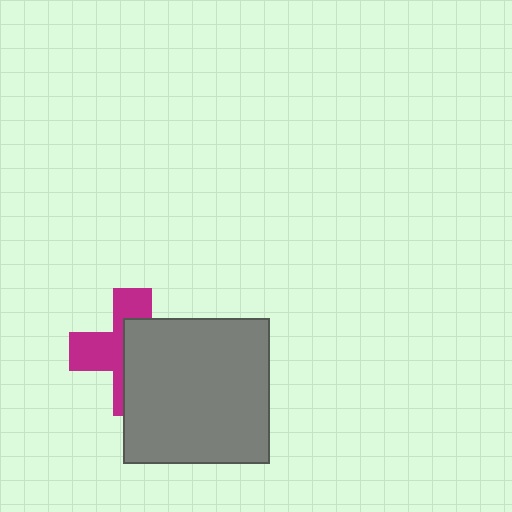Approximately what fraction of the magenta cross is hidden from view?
Roughly 54% of the magenta cross is hidden behind the gray square.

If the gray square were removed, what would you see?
You would see the complete magenta cross.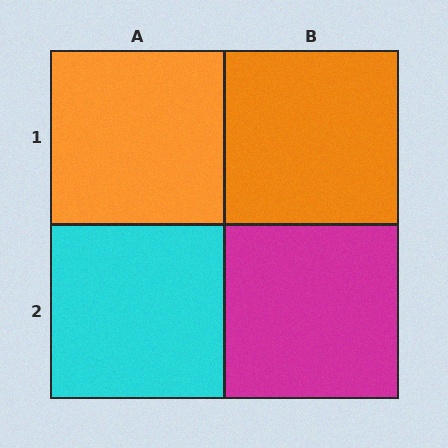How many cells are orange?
2 cells are orange.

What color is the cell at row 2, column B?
Magenta.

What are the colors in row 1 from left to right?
Orange, orange.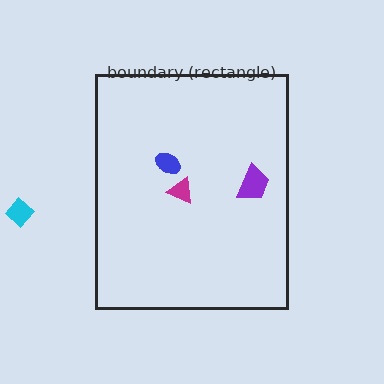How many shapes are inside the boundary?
3 inside, 1 outside.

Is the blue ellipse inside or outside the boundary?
Inside.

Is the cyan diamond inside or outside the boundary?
Outside.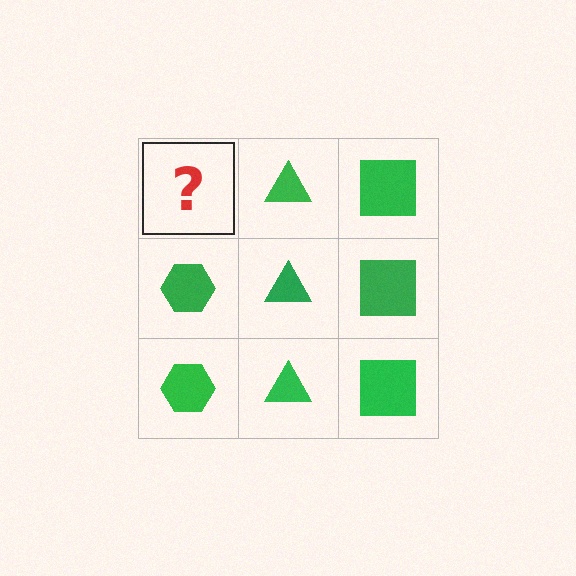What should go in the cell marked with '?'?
The missing cell should contain a green hexagon.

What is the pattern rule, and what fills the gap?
The rule is that each column has a consistent shape. The gap should be filled with a green hexagon.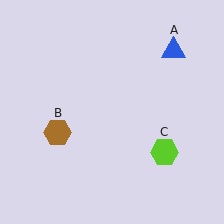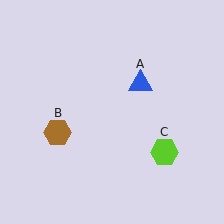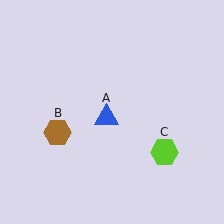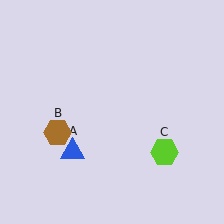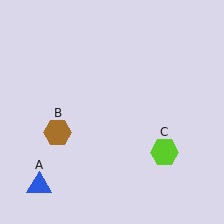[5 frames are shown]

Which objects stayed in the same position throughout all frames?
Brown hexagon (object B) and lime hexagon (object C) remained stationary.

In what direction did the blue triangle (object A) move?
The blue triangle (object A) moved down and to the left.